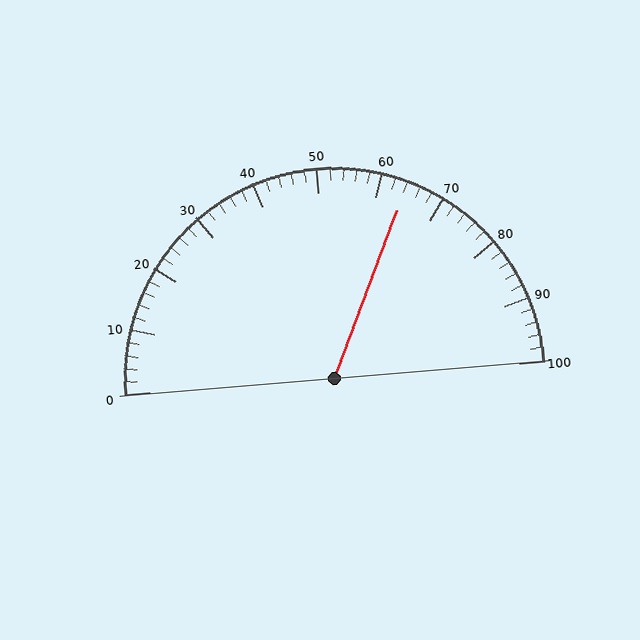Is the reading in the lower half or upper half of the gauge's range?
The reading is in the upper half of the range (0 to 100).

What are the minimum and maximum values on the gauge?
The gauge ranges from 0 to 100.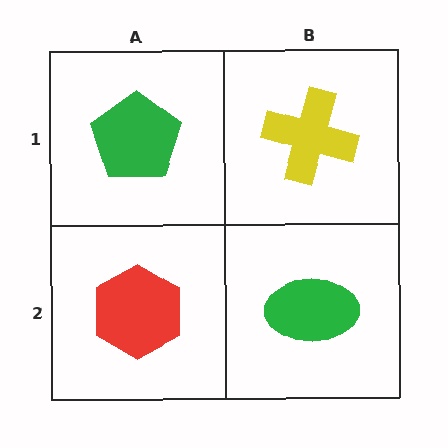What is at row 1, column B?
A yellow cross.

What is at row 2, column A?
A red hexagon.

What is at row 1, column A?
A green pentagon.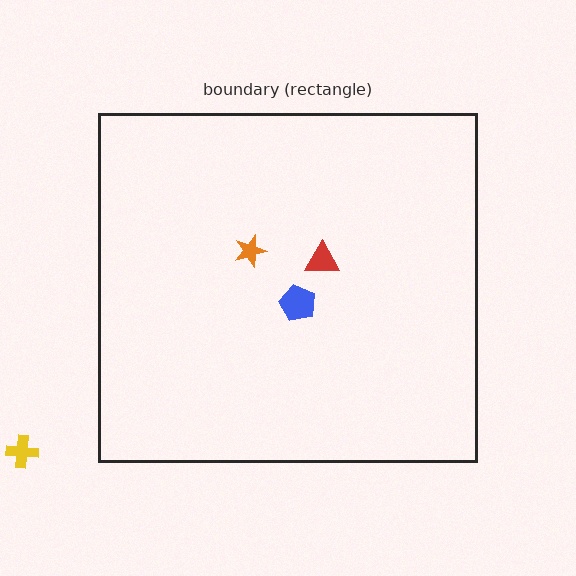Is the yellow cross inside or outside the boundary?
Outside.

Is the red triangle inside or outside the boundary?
Inside.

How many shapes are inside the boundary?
3 inside, 1 outside.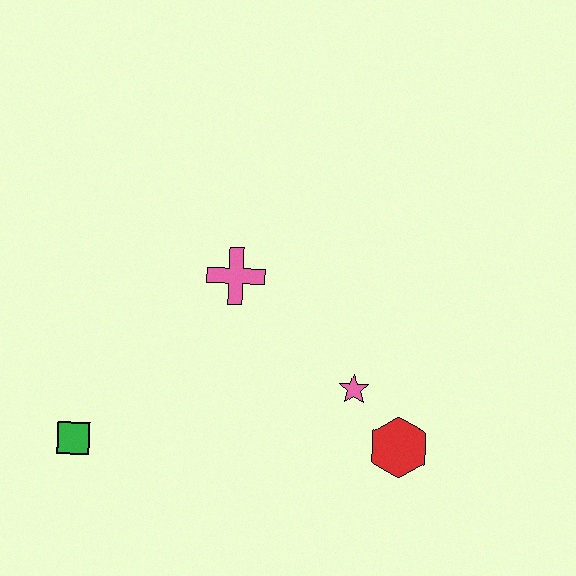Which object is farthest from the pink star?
The green square is farthest from the pink star.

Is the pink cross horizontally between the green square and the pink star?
Yes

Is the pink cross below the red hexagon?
No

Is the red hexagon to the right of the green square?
Yes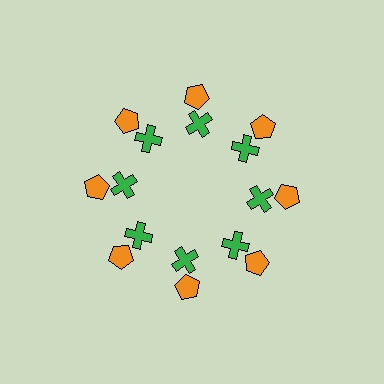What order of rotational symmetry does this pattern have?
This pattern has 8-fold rotational symmetry.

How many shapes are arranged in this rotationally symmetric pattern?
There are 16 shapes, arranged in 8 groups of 2.